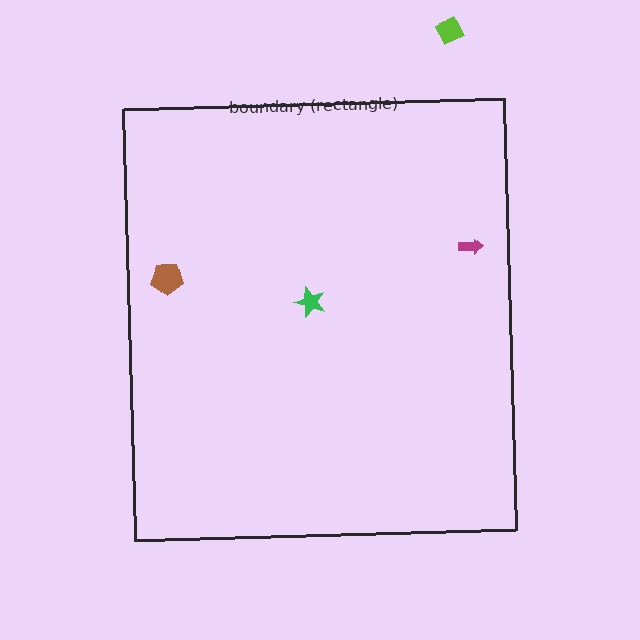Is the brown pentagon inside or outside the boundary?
Inside.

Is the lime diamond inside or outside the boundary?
Outside.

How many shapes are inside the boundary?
3 inside, 1 outside.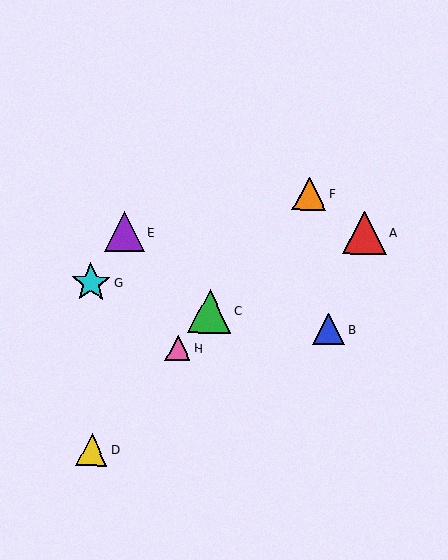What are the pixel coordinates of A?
Object A is at (365, 233).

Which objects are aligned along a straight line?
Objects C, D, F, H are aligned along a straight line.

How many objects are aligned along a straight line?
4 objects (C, D, F, H) are aligned along a straight line.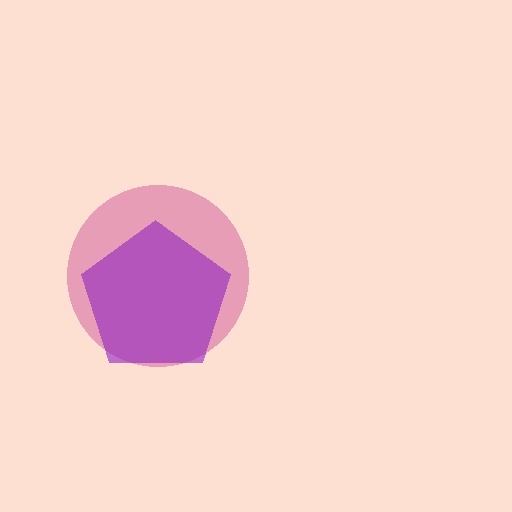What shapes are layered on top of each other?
The layered shapes are: a pink circle, a purple pentagon.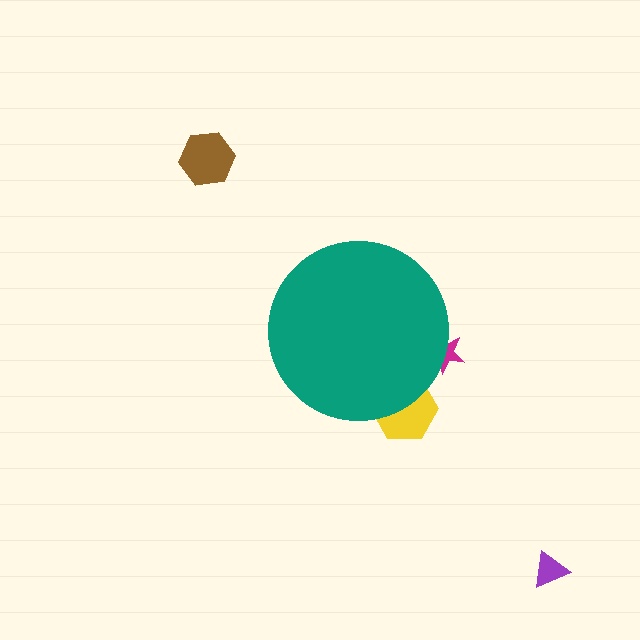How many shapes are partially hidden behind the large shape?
2 shapes are partially hidden.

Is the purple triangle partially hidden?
No, the purple triangle is fully visible.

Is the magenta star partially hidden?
Yes, the magenta star is partially hidden behind the teal circle.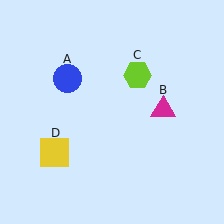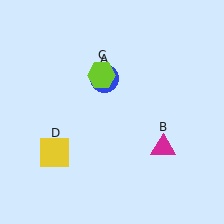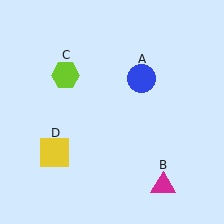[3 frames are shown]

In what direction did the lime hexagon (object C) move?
The lime hexagon (object C) moved left.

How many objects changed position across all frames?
3 objects changed position: blue circle (object A), magenta triangle (object B), lime hexagon (object C).